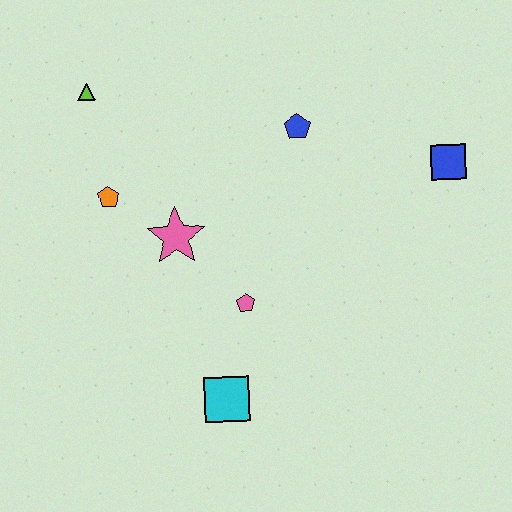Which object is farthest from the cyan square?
The lime triangle is farthest from the cyan square.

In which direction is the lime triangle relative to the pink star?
The lime triangle is above the pink star.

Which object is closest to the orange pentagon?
The pink star is closest to the orange pentagon.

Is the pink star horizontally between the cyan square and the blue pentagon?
No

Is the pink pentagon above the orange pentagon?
No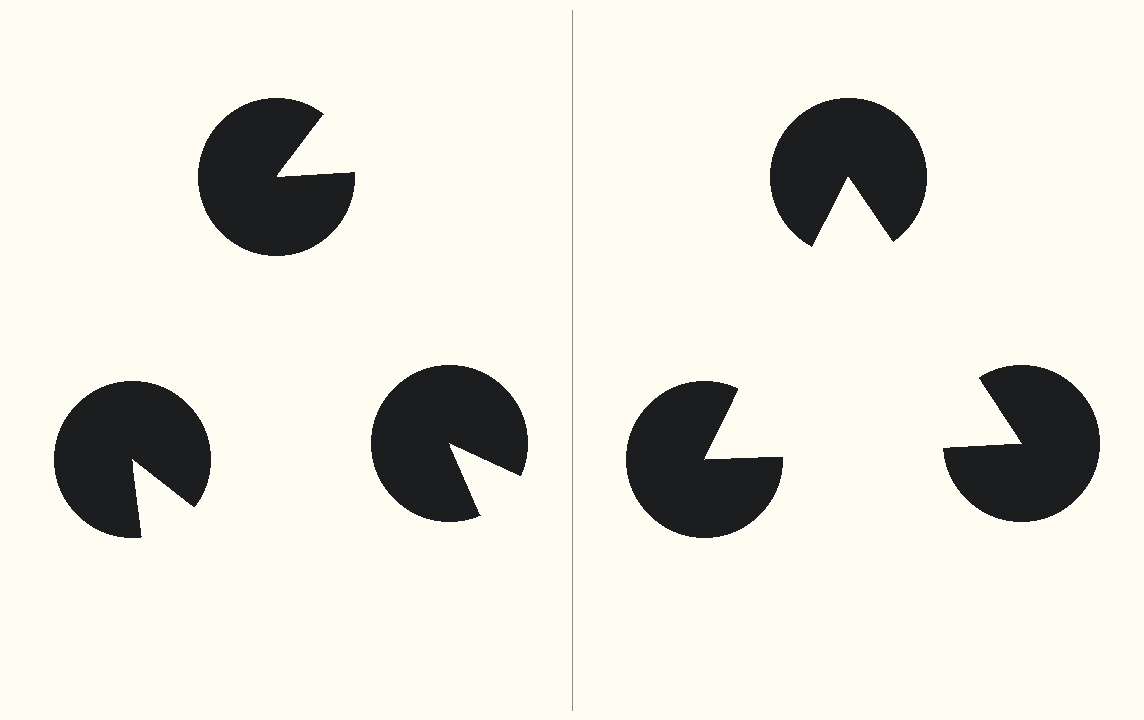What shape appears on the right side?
An illusory triangle.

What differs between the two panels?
The pac-man discs are positioned identically on both sides; only the wedge orientations differ. On the right they align to a triangle; on the left they are misaligned.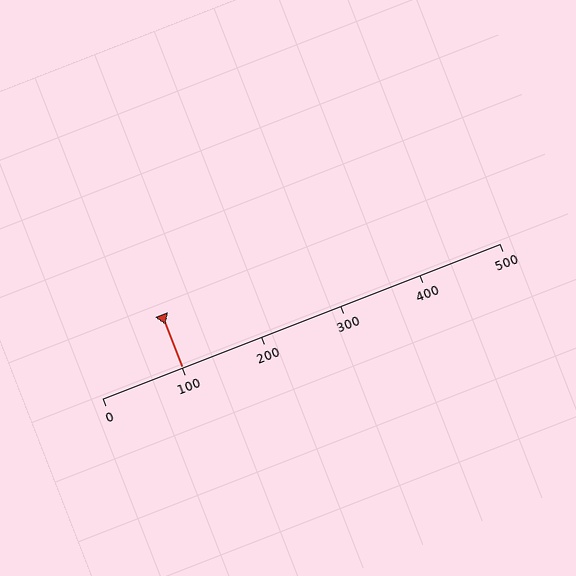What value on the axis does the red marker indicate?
The marker indicates approximately 100.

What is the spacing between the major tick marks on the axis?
The major ticks are spaced 100 apart.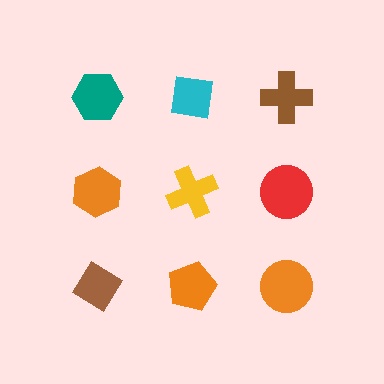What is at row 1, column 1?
A teal hexagon.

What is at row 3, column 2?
An orange pentagon.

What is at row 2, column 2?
A yellow cross.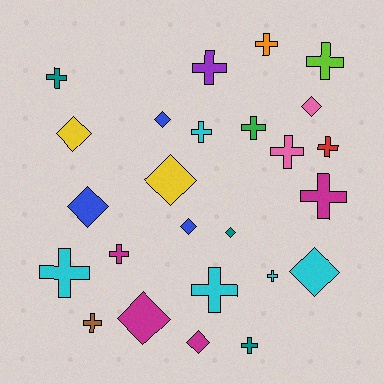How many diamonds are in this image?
There are 10 diamonds.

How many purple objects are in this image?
There is 1 purple object.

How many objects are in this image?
There are 25 objects.